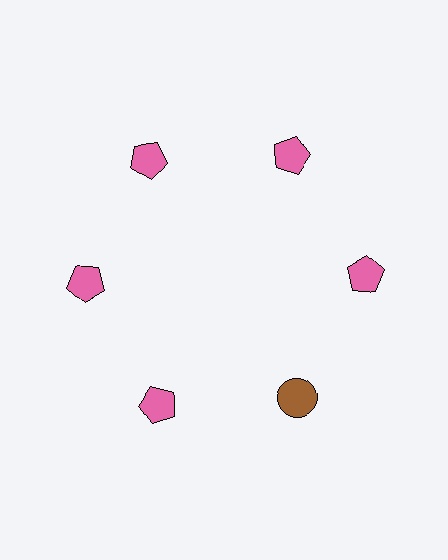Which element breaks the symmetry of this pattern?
The brown circle at roughly the 5 o'clock position breaks the symmetry. All other shapes are pink pentagons.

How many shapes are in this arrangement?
There are 6 shapes arranged in a ring pattern.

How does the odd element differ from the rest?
It differs in both color (brown instead of pink) and shape (circle instead of pentagon).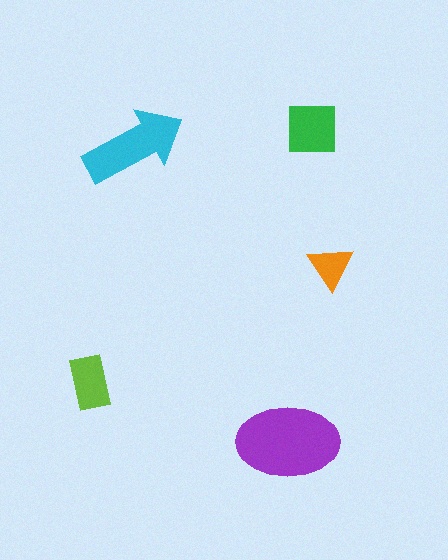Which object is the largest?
The purple ellipse.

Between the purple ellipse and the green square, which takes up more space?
The purple ellipse.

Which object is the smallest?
The orange triangle.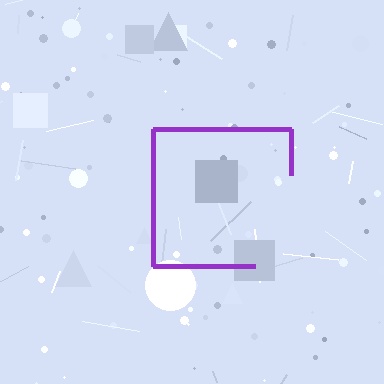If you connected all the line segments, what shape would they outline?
They would outline a square.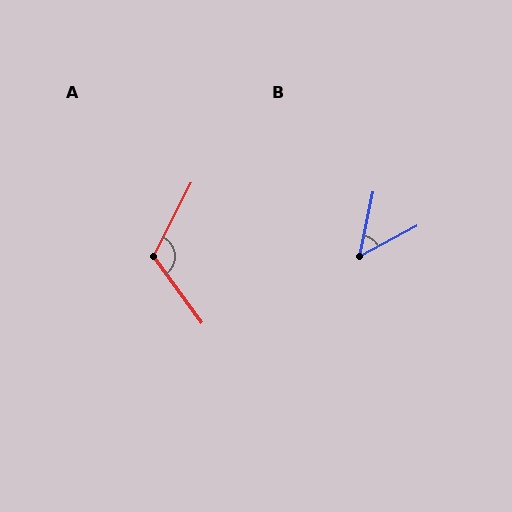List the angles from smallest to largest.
B (51°), A (117°).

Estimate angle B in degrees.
Approximately 51 degrees.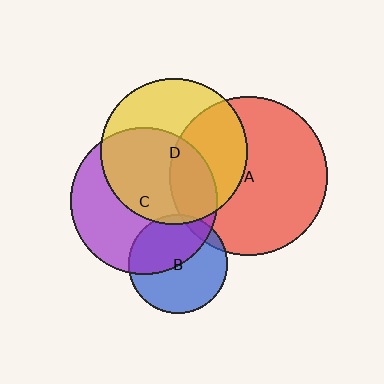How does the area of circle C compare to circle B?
Approximately 2.3 times.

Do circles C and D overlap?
Yes.